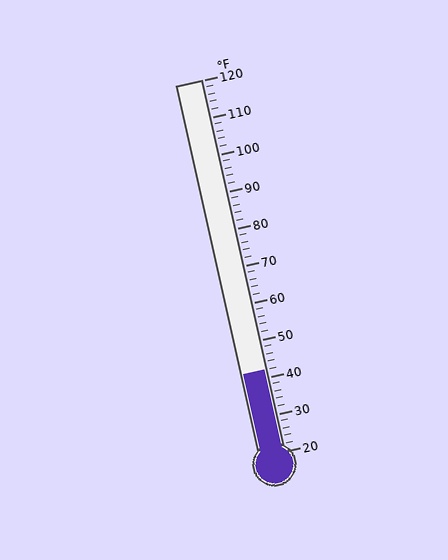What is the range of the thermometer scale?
The thermometer scale ranges from 20°F to 120°F.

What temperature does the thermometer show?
The thermometer shows approximately 42°F.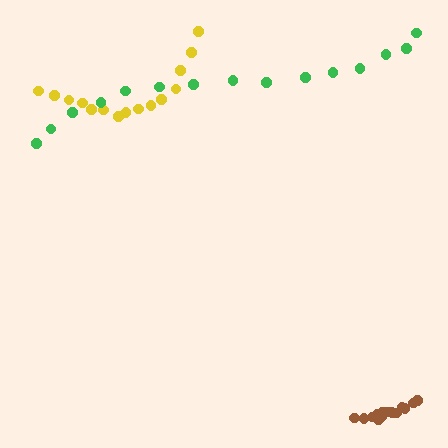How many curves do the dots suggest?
There are 3 distinct paths.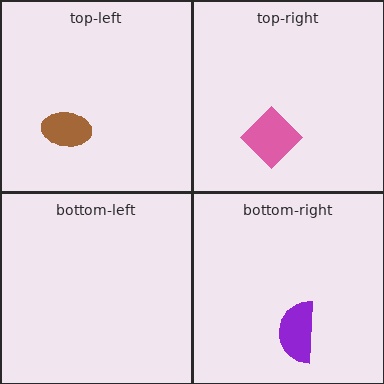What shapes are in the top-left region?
The brown ellipse.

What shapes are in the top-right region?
The pink diamond.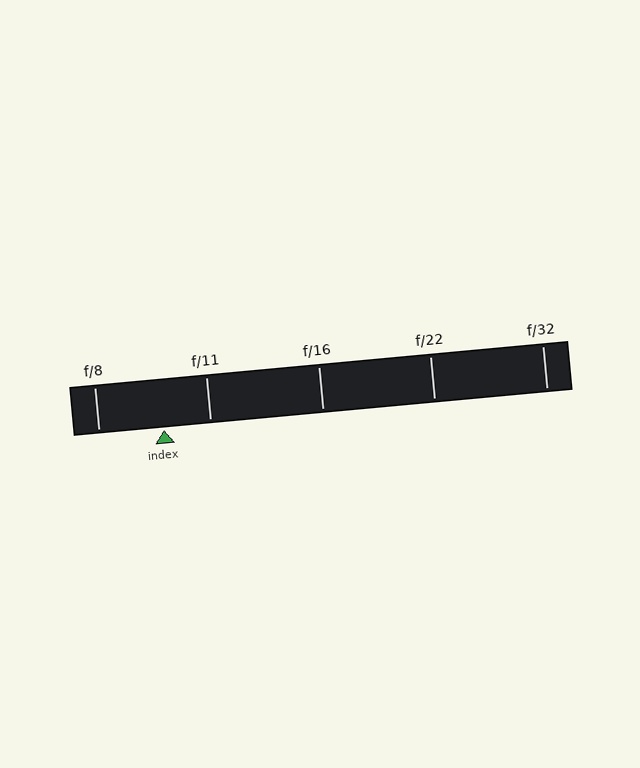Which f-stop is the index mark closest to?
The index mark is closest to f/11.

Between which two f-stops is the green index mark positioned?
The index mark is between f/8 and f/11.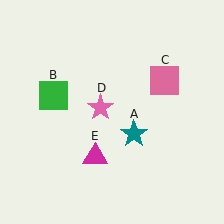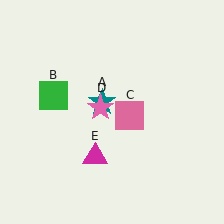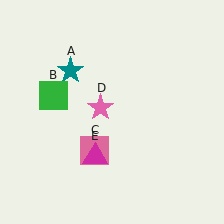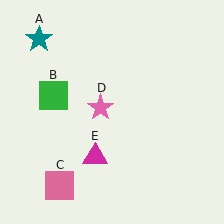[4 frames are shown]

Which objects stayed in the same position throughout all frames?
Green square (object B) and pink star (object D) and magenta triangle (object E) remained stationary.